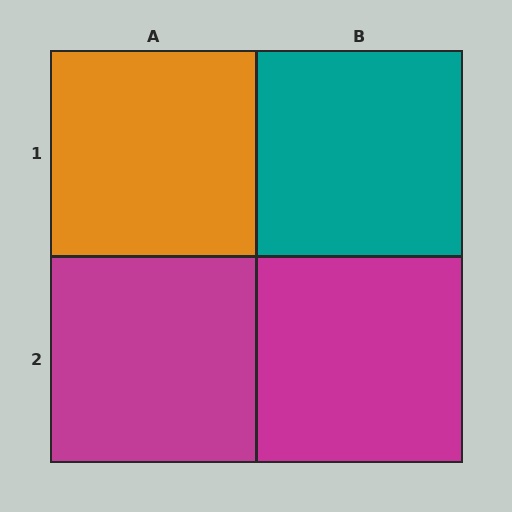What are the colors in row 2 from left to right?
Magenta, magenta.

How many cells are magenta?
2 cells are magenta.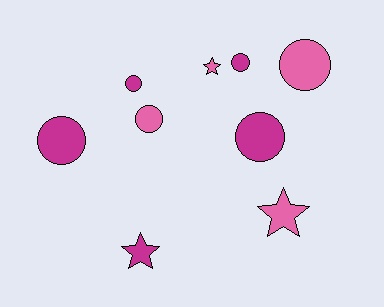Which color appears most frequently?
Magenta, with 5 objects.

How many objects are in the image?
There are 9 objects.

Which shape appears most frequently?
Circle, with 6 objects.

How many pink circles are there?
There are 2 pink circles.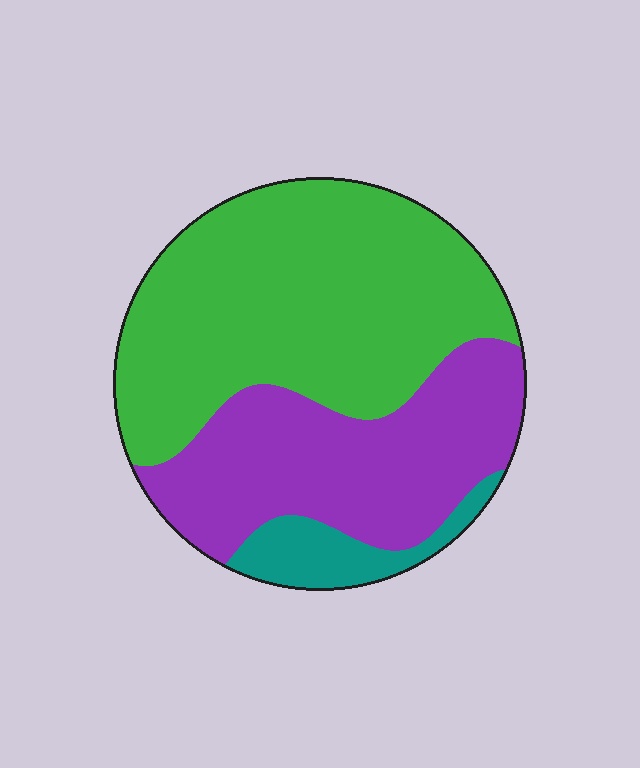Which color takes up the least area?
Teal, at roughly 10%.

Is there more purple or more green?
Green.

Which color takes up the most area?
Green, at roughly 55%.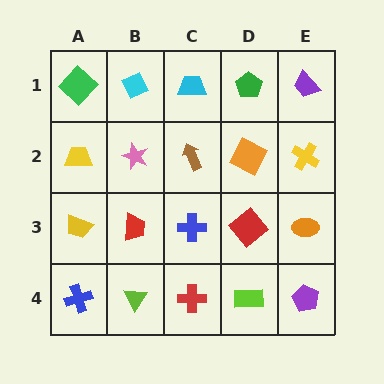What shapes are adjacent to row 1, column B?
A pink star (row 2, column B), a green diamond (row 1, column A), a cyan trapezoid (row 1, column C).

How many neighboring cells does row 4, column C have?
3.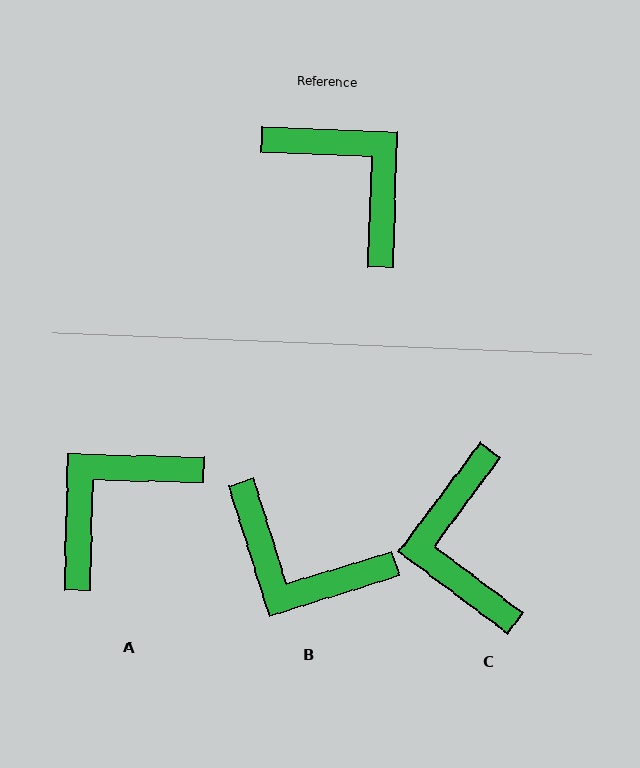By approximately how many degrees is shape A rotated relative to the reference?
Approximately 90 degrees counter-clockwise.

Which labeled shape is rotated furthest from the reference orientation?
B, about 161 degrees away.